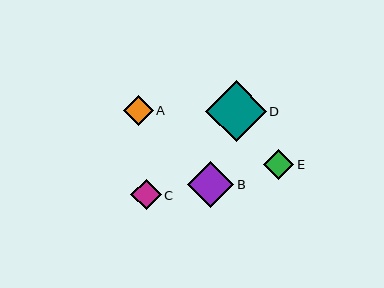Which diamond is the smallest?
Diamond A is the smallest with a size of approximately 30 pixels.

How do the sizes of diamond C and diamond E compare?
Diamond C and diamond E are approximately the same size.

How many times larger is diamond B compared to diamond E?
Diamond B is approximately 1.5 times the size of diamond E.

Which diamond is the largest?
Diamond D is the largest with a size of approximately 61 pixels.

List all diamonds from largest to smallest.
From largest to smallest: D, B, C, E, A.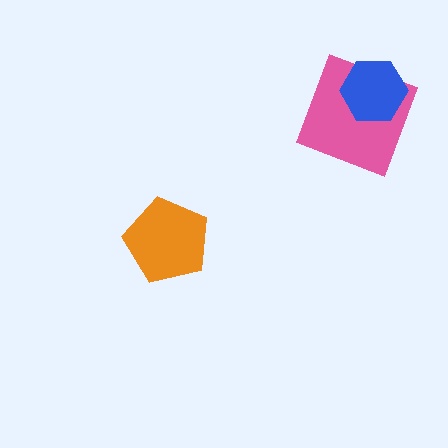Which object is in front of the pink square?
The blue hexagon is in front of the pink square.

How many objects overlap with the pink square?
1 object overlaps with the pink square.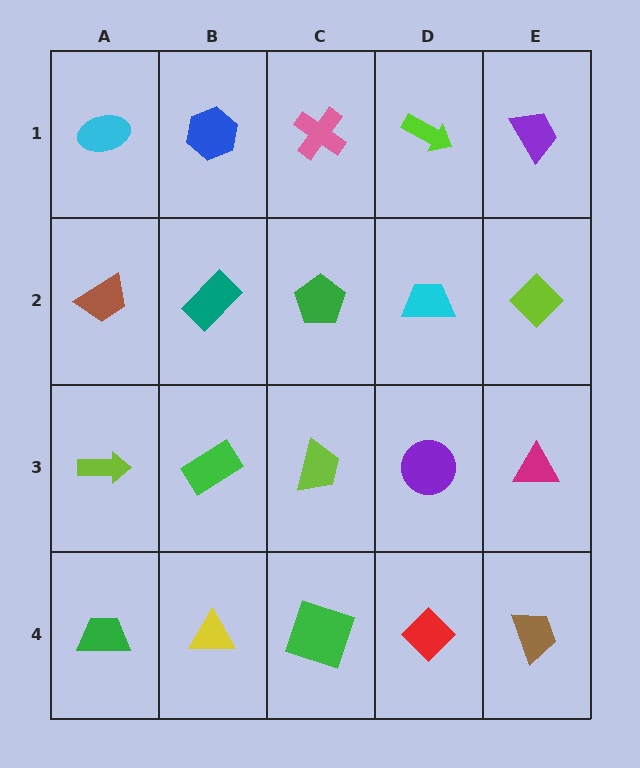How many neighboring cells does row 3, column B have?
4.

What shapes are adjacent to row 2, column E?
A purple trapezoid (row 1, column E), a magenta triangle (row 3, column E), a cyan trapezoid (row 2, column D).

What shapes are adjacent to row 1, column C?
A green pentagon (row 2, column C), a blue hexagon (row 1, column B), a lime arrow (row 1, column D).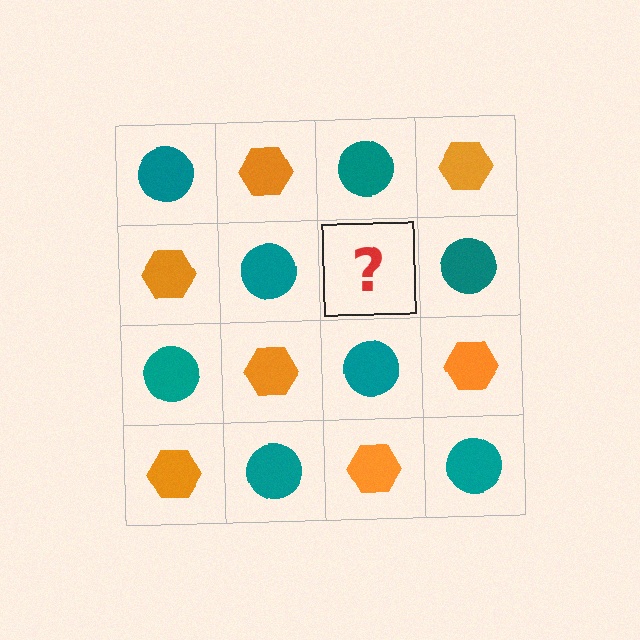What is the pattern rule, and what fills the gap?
The rule is that it alternates teal circle and orange hexagon in a checkerboard pattern. The gap should be filled with an orange hexagon.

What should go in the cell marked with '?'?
The missing cell should contain an orange hexagon.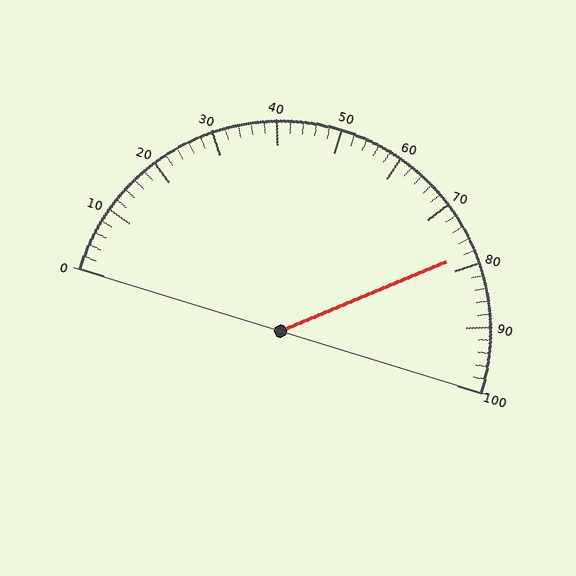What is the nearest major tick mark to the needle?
The nearest major tick mark is 80.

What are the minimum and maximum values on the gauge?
The gauge ranges from 0 to 100.